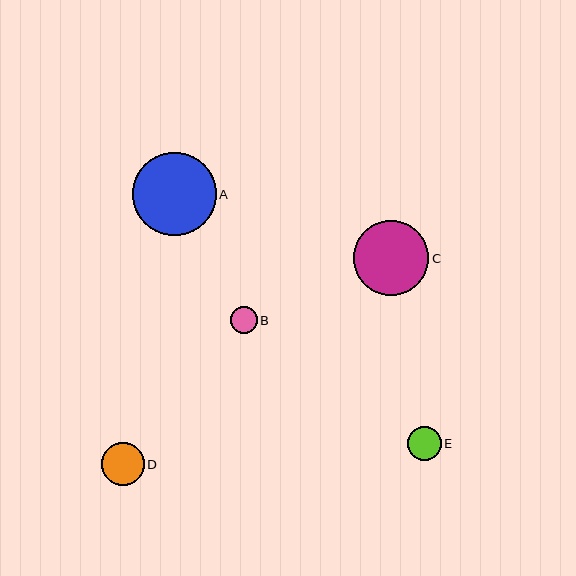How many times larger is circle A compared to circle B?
Circle A is approximately 3.2 times the size of circle B.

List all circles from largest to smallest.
From largest to smallest: A, C, D, E, B.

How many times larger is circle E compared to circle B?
Circle E is approximately 1.3 times the size of circle B.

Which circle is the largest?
Circle A is the largest with a size of approximately 84 pixels.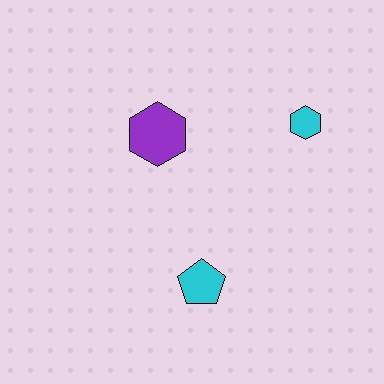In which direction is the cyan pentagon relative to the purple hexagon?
The cyan pentagon is below the purple hexagon.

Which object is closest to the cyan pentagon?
The purple hexagon is closest to the cyan pentagon.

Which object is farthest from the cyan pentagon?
The cyan hexagon is farthest from the cyan pentagon.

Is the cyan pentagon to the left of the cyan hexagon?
Yes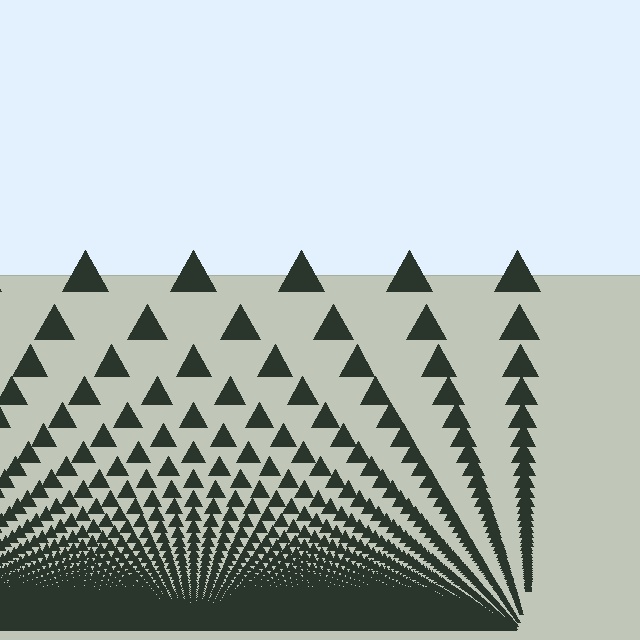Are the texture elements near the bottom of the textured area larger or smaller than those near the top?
Smaller. The gradient is inverted — elements near the bottom are smaller and denser.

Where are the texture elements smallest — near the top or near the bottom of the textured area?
Near the bottom.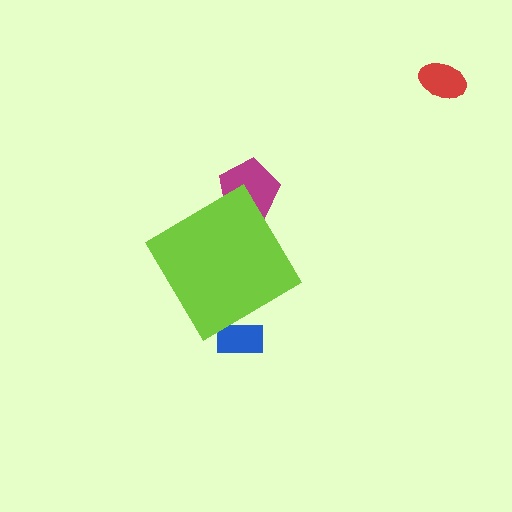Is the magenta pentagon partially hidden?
Yes, the magenta pentagon is partially hidden behind the lime diamond.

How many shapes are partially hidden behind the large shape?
2 shapes are partially hidden.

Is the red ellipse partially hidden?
No, the red ellipse is fully visible.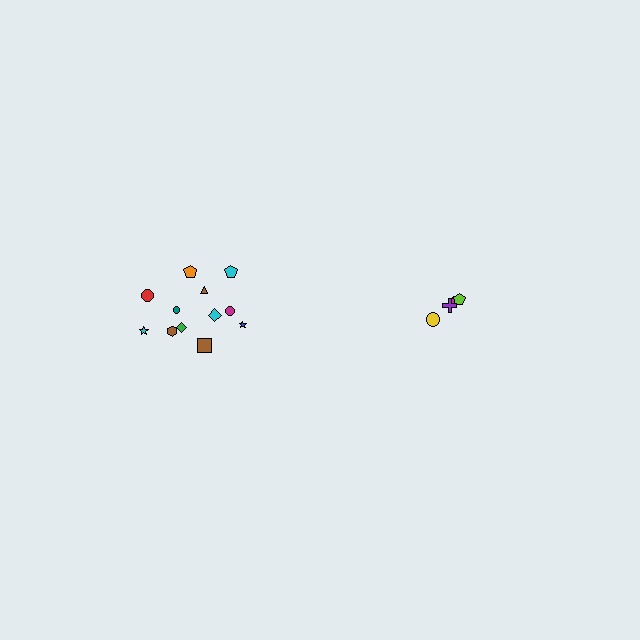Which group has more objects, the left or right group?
The left group.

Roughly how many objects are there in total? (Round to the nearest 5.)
Roughly 15 objects in total.